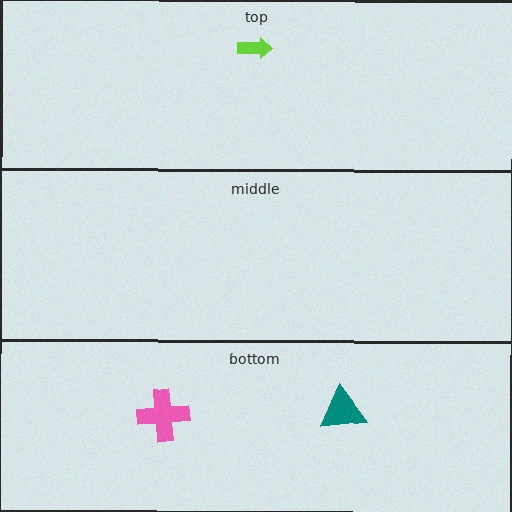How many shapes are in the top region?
1.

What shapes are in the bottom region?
The pink cross, the teal triangle.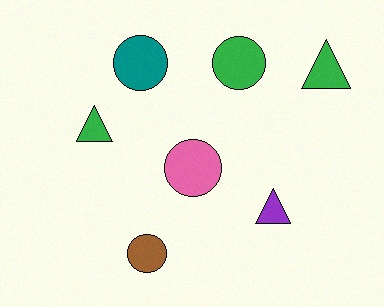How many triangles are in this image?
There are 3 triangles.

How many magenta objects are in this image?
There are no magenta objects.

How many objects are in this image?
There are 7 objects.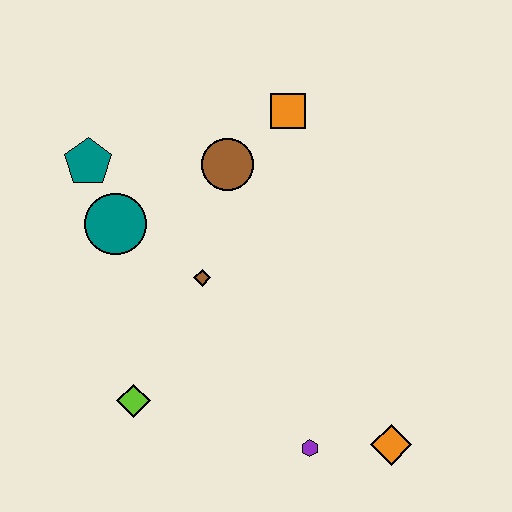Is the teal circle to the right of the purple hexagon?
No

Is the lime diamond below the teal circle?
Yes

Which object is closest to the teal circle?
The teal pentagon is closest to the teal circle.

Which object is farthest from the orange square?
The orange diamond is farthest from the orange square.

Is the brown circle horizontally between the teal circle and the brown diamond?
No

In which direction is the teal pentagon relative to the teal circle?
The teal pentagon is above the teal circle.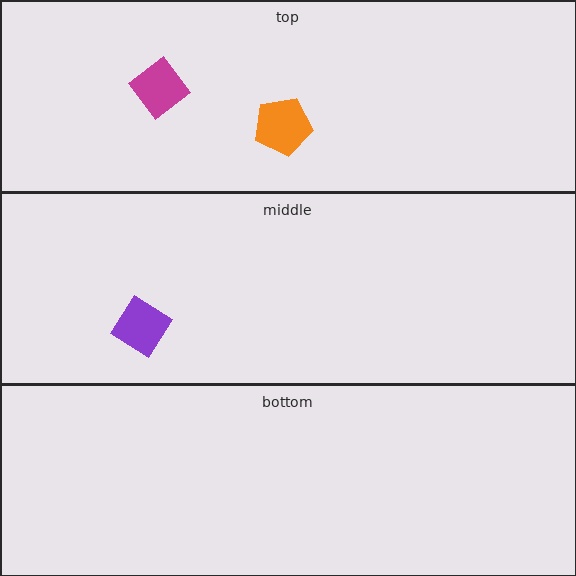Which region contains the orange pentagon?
The top region.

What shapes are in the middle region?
The purple diamond.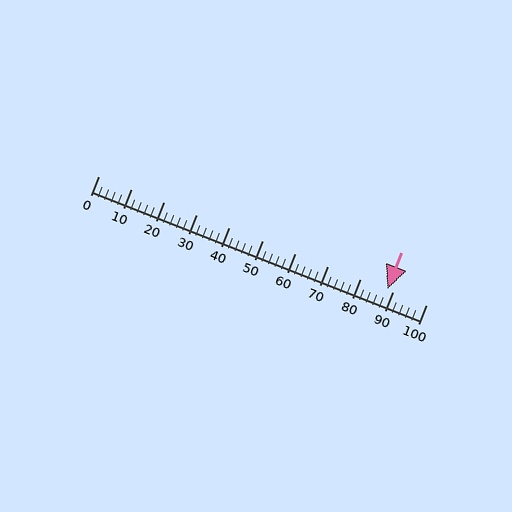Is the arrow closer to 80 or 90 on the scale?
The arrow is closer to 90.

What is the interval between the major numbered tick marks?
The major tick marks are spaced 10 units apart.